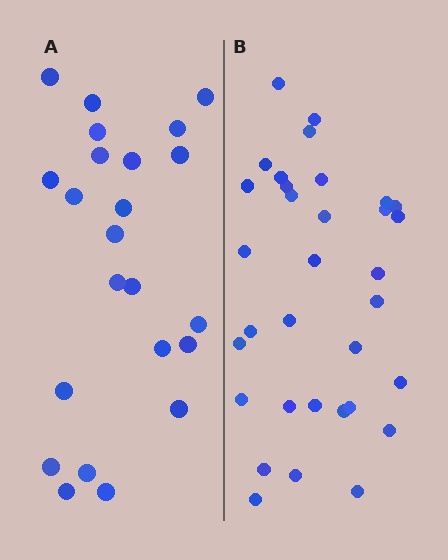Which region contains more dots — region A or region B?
Region B (the right region) has more dots.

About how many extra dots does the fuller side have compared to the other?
Region B has roughly 10 or so more dots than region A.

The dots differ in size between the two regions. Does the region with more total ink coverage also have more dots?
No. Region A has more total ink coverage because its dots are larger, but region B actually contains more individual dots. Total area can be misleading — the number of items is what matters here.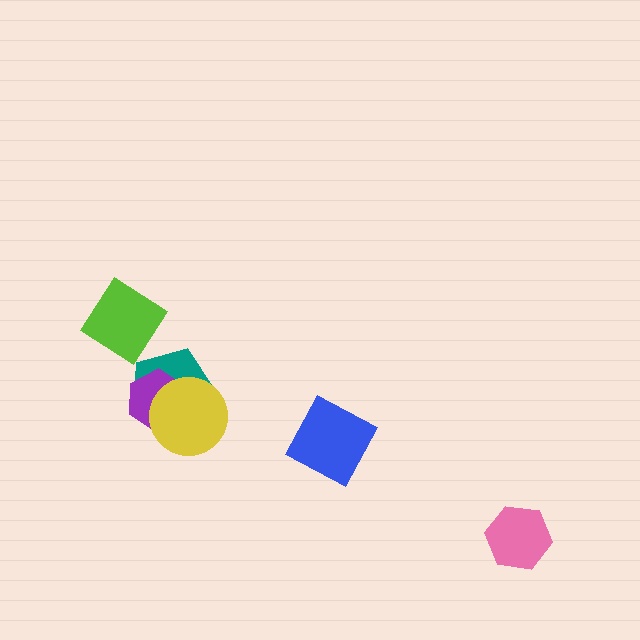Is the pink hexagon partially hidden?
No, no other shape covers it.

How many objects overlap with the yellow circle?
2 objects overlap with the yellow circle.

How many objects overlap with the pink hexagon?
0 objects overlap with the pink hexagon.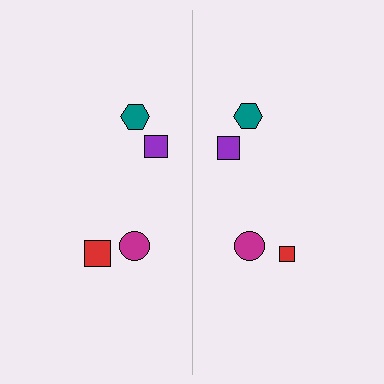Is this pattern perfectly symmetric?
No, the pattern is not perfectly symmetric. The red square on the right side has a different size than its mirror counterpart.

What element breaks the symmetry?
The red square on the right side has a different size than its mirror counterpart.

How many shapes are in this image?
There are 8 shapes in this image.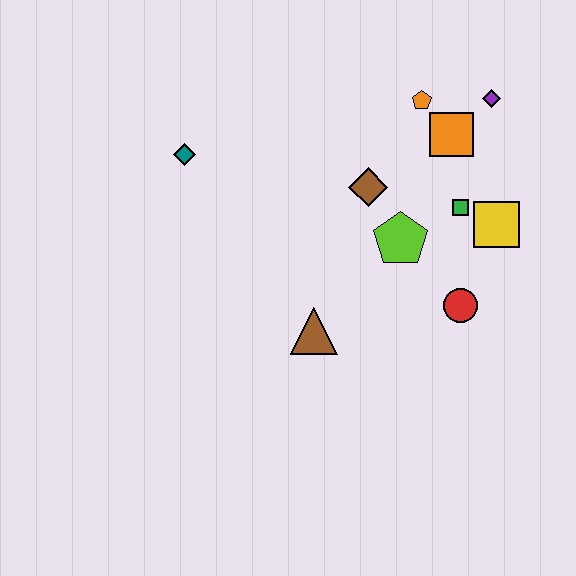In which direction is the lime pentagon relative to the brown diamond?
The lime pentagon is below the brown diamond.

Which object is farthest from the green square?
The teal diamond is farthest from the green square.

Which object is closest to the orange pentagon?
The orange square is closest to the orange pentagon.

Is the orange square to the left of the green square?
Yes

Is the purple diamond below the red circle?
No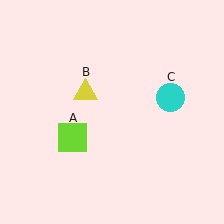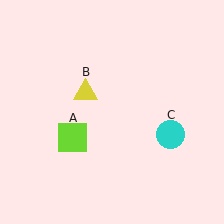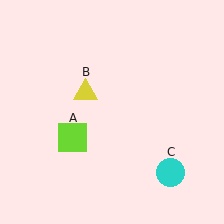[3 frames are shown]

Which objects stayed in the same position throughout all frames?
Lime square (object A) and yellow triangle (object B) remained stationary.